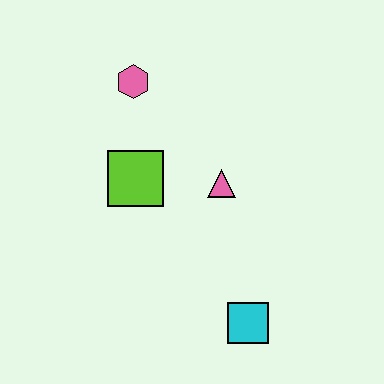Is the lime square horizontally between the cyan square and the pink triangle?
No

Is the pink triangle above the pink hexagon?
No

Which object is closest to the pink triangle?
The lime square is closest to the pink triangle.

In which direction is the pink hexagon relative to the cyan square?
The pink hexagon is above the cyan square.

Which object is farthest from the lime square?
The cyan square is farthest from the lime square.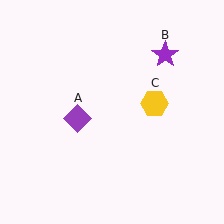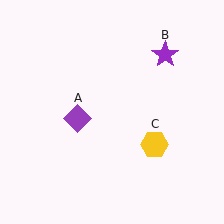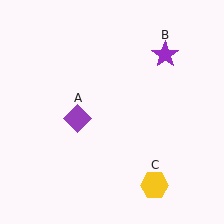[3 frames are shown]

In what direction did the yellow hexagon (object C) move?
The yellow hexagon (object C) moved down.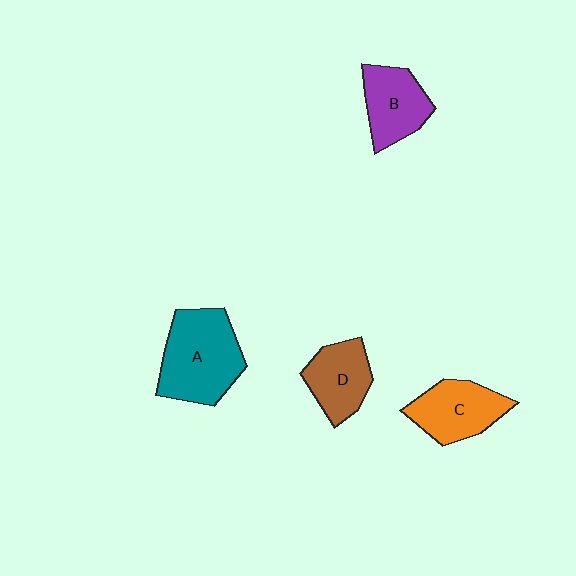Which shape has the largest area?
Shape A (teal).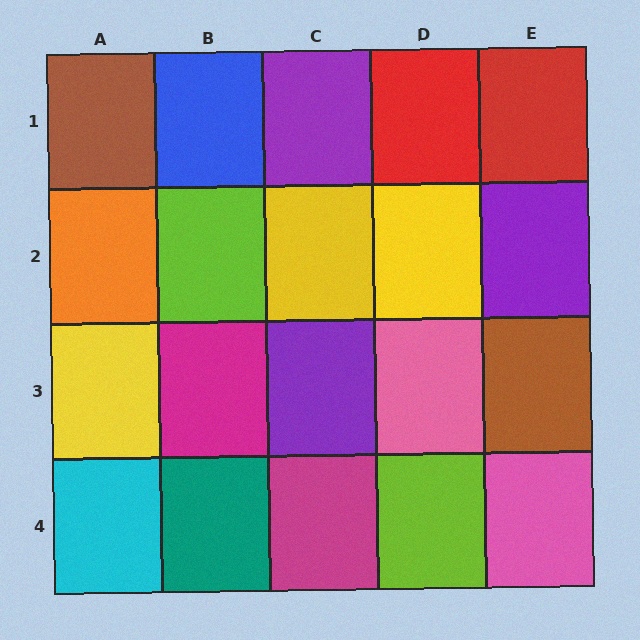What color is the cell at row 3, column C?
Purple.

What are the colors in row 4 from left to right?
Cyan, teal, magenta, lime, pink.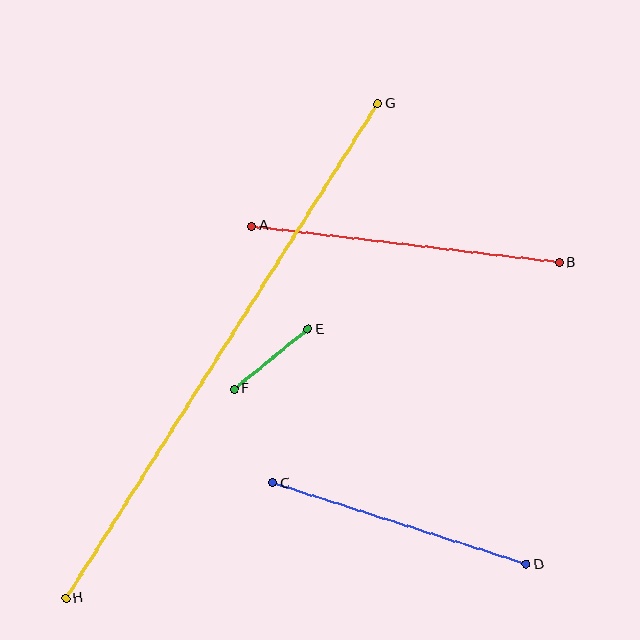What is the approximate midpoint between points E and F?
The midpoint is at approximately (271, 359) pixels.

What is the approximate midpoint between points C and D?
The midpoint is at approximately (399, 524) pixels.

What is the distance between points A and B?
The distance is approximately 310 pixels.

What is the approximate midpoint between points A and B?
The midpoint is at approximately (405, 244) pixels.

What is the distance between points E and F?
The distance is approximately 95 pixels.